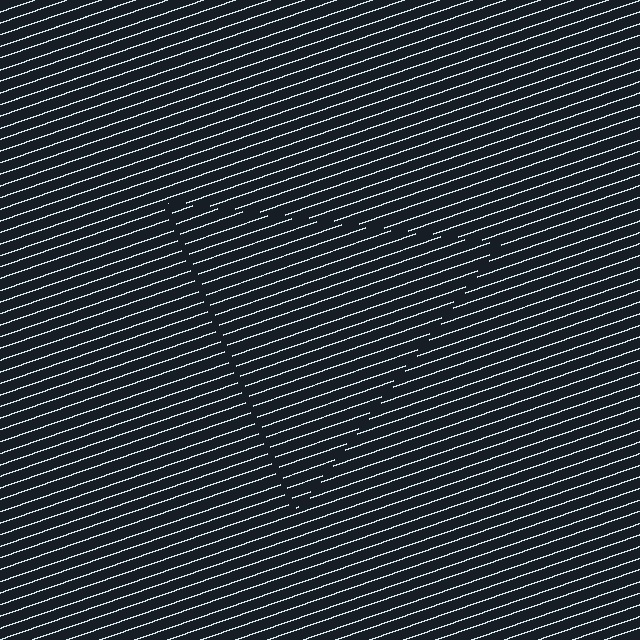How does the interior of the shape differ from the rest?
The interior of the shape contains the same grating, shifted by half a period — the contour is defined by the phase discontinuity where line-ends from the inner and outer gratings abut.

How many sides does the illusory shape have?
3 sides — the line-ends trace a triangle.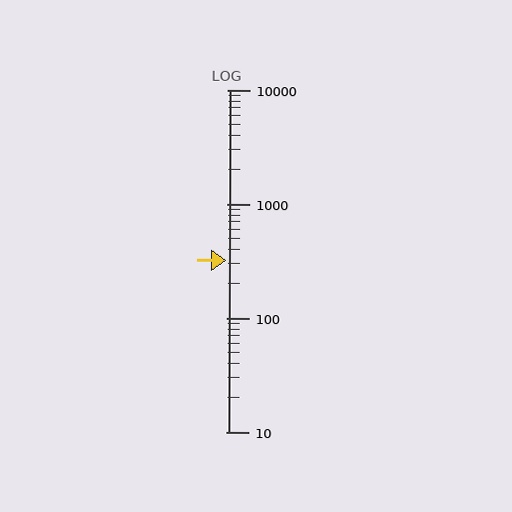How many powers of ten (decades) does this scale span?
The scale spans 3 decades, from 10 to 10000.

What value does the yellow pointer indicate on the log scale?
The pointer indicates approximately 320.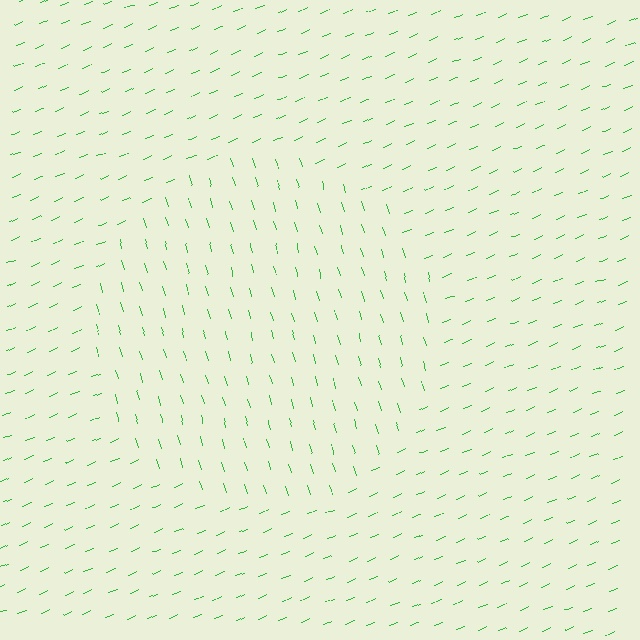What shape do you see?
I see a circle.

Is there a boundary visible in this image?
Yes, there is a texture boundary formed by a change in line orientation.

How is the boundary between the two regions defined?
The boundary is defined purely by a change in line orientation (approximately 83 degrees difference). All lines are the same color and thickness.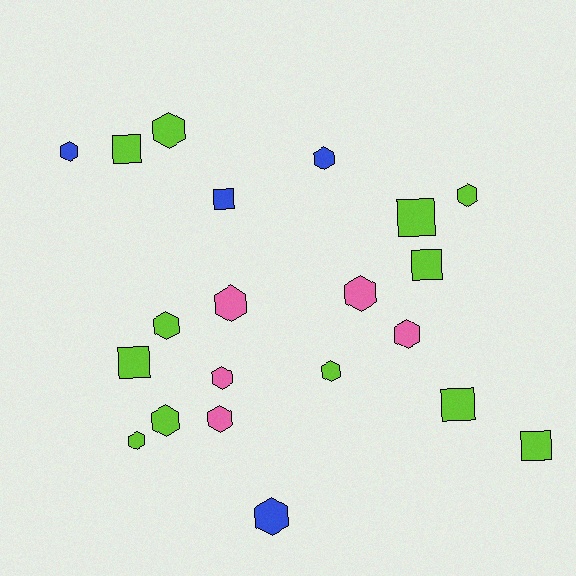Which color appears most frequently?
Lime, with 12 objects.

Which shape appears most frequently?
Hexagon, with 14 objects.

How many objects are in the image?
There are 21 objects.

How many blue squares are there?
There is 1 blue square.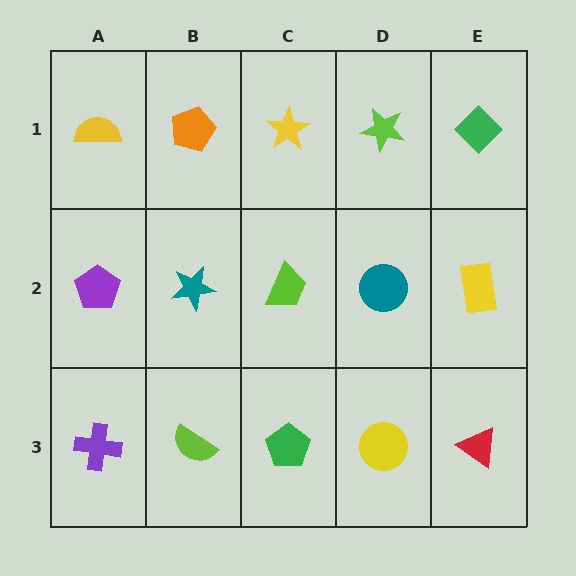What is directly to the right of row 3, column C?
A yellow circle.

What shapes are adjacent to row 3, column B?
A teal star (row 2, column B), a purple cross (row 3, column A), a green pentagon (row 3, column C).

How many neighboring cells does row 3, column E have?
2.